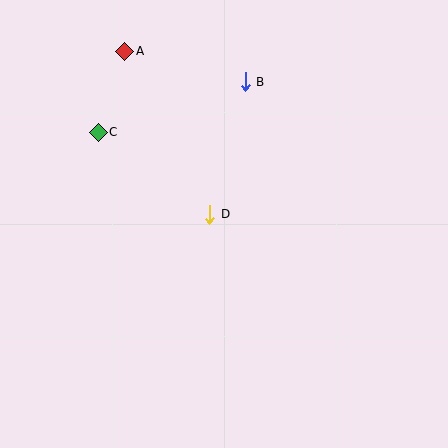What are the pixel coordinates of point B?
Point B is at (245, 82).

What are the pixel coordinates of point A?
Point A is at (125, 51).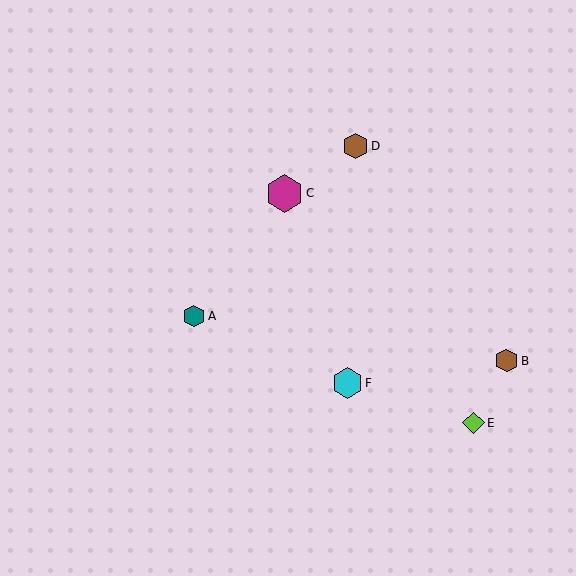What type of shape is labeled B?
Shape B is a brown hexagon.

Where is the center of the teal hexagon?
The center of the teal hexagon is at (194, 316).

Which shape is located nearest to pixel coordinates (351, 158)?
The brown hexagon (labeled D) at (356, 146) is nearest to that location.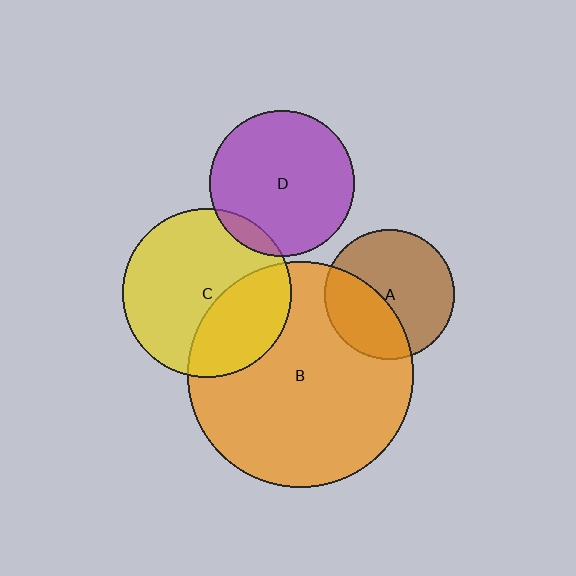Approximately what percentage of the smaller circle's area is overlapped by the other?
Approximately 10%.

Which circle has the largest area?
Circle B (orange).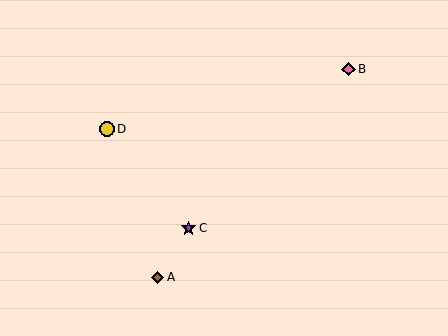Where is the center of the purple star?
The center of the purple star is at (188, 228).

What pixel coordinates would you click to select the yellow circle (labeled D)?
Click at (107, 129) to select the yellow circle D.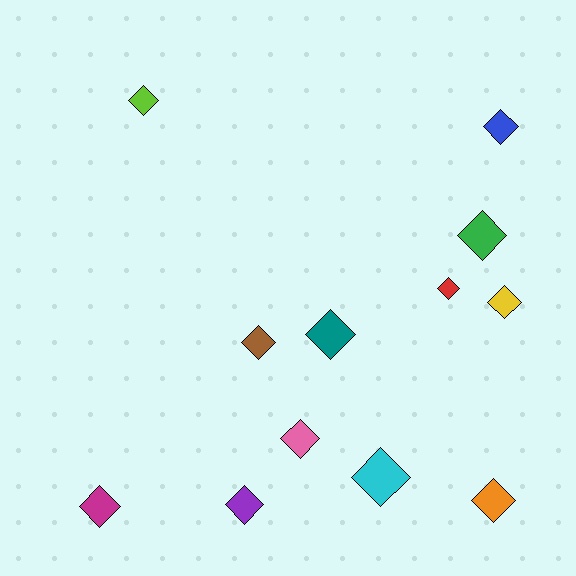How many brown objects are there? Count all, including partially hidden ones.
There is 1 brown object.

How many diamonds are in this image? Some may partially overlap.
There are 12 diamonds.